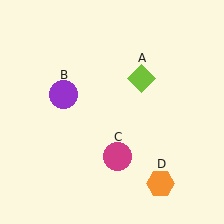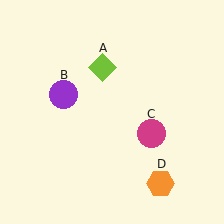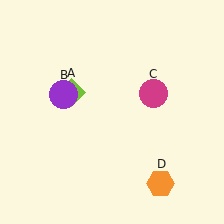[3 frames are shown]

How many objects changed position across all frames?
2 objects changed position: lime diamond (object A), magenta circle (object C).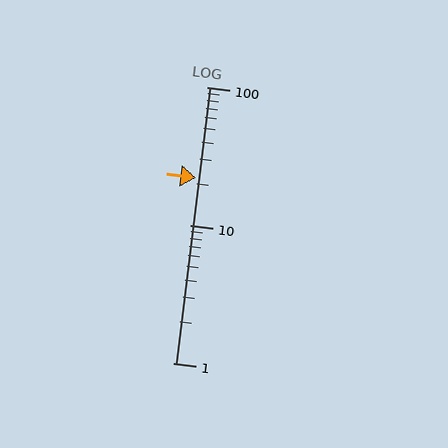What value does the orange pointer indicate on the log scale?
The pointer indicates approximately 22.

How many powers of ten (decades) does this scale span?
The scale spans 2 decades, from 1 to 100.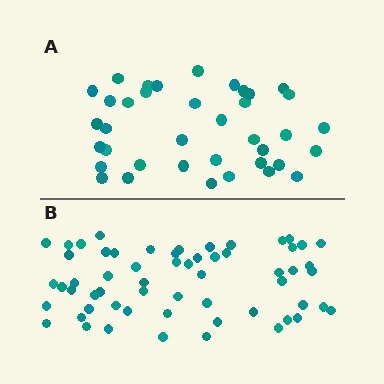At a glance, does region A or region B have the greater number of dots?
Region B (the bottom region) has more dots.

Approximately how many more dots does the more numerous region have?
Region B has approximately 20 more dots than region A.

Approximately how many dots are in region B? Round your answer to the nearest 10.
About 60 dots. (The exact count is 59, which rounds to 60.)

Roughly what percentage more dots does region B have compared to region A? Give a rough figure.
About 55% more.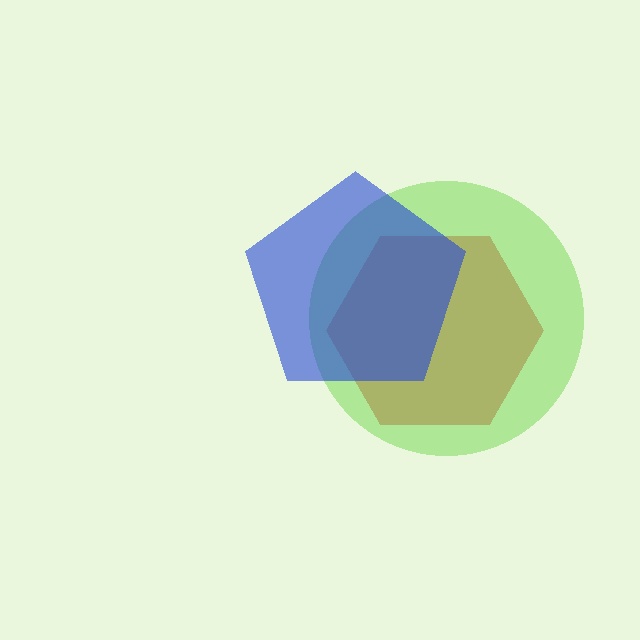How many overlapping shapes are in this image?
There are 3 overlapping shapes in the image.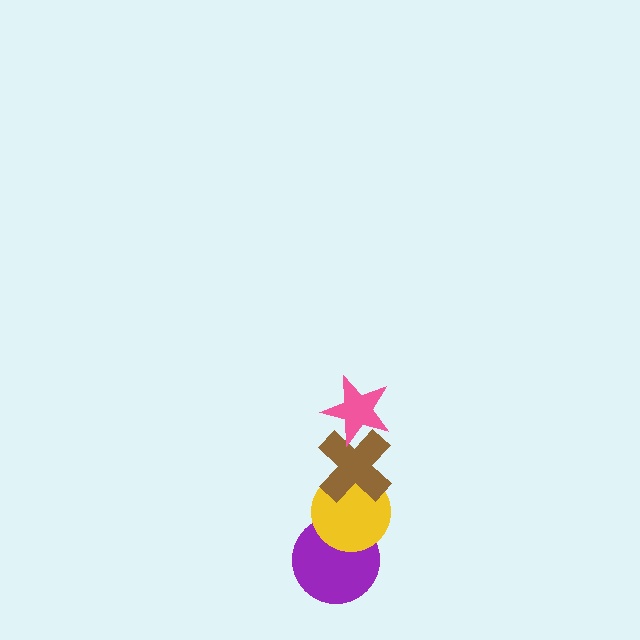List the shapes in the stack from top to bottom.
From top to bottom: the pink star, the brown cross, the yellow circle, the purple circle.